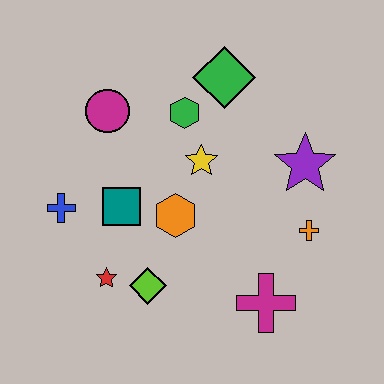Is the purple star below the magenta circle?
Yes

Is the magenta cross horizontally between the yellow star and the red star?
No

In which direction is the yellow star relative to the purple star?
The yellow star is to the left of the purple star.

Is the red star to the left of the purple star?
Yes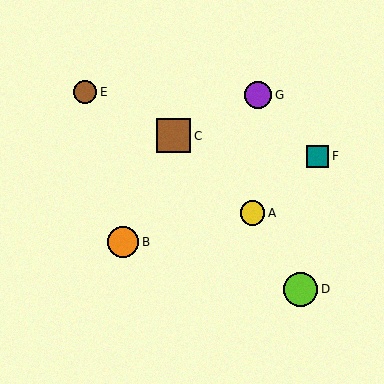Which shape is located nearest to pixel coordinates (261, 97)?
The purple circle (labeled G) at (258, 95) is nearest to that location.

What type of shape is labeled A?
Shape A is a yellow circle.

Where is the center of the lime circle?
The center of the lime circle is at (300, 289).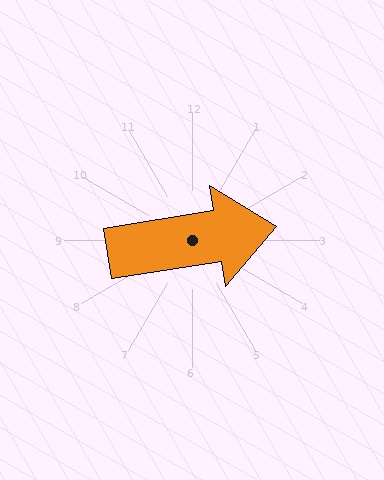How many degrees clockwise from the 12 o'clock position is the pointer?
Approximately 81 degrees.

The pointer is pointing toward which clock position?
Roughly 3 o'clock.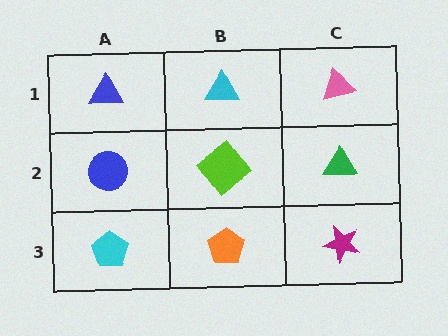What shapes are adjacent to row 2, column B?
A cyan triangle (row 1, column B), an orange pentagon (row 3, column B), a blue circle (row 2, column A), a green triangle (row 2, column C).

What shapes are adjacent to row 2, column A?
A blue triangle (row 1, column A), a cyan pentagon (row 3, column A), a lime diamond (row 2, column B).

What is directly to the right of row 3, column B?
A magenta star.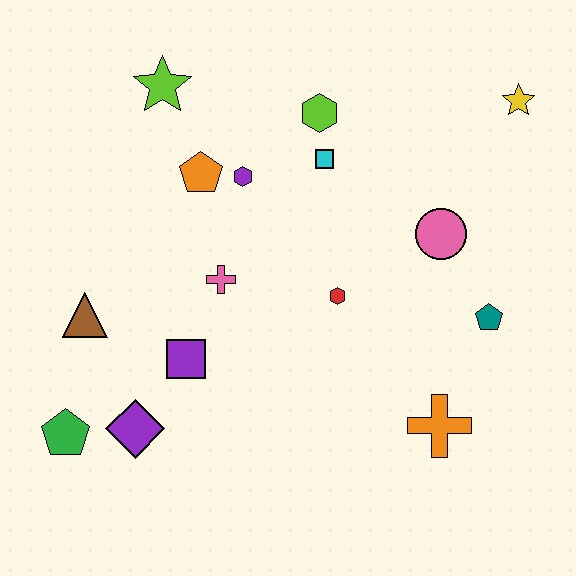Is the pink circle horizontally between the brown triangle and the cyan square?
No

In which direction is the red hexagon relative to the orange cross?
The red hexagon is above the orange cross.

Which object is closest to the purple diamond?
The green pentagon is closest to the purple diamond.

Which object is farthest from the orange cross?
The lime star is farthest from the orange cross.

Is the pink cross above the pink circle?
No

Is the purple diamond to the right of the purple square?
No